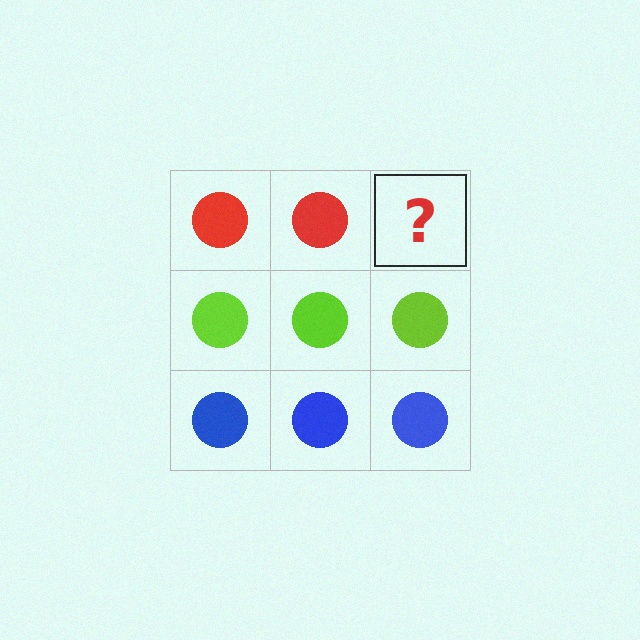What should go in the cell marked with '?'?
The missing cell should contain a red circle.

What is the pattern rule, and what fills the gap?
The rule is that each row has a consistent color. The gap should be filled with a red circle.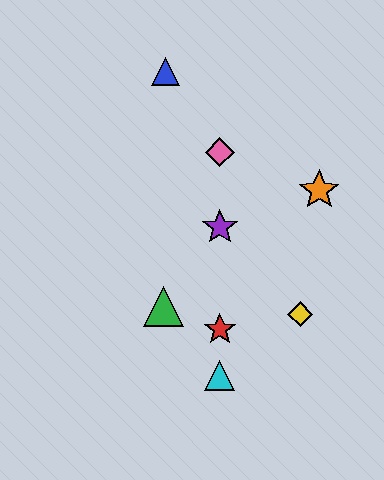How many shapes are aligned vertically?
4 shapes (the red star, the purple star, the cyan triangle, the pink diamond) are aligned vertically.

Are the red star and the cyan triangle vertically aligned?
Yes, both are at x≈220.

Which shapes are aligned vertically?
The red star, the purple star, the cyan triangle, the pink diamond are aligned vertically.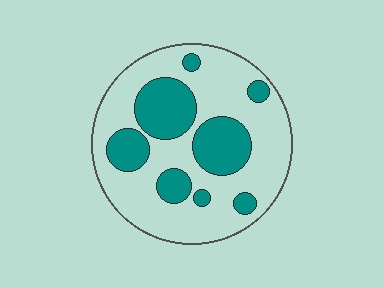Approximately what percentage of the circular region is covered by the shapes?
Approximately 30%.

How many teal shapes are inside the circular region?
8.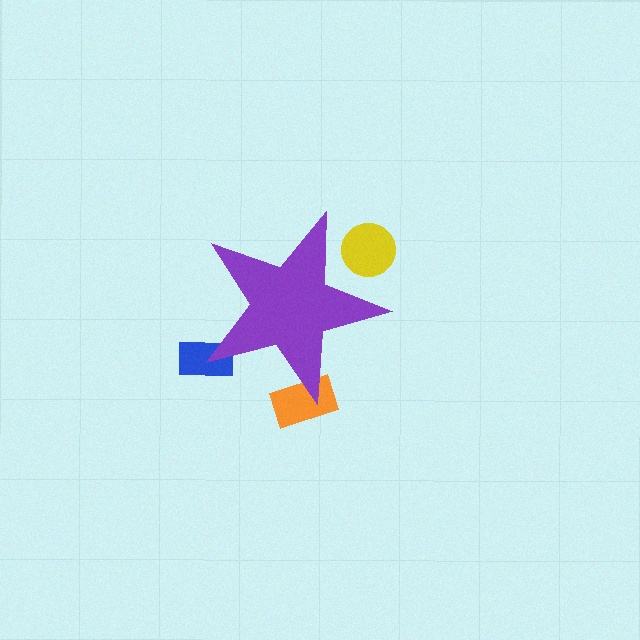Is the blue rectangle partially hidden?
Yes, the blue rectangle is partially hidden behind the purple star.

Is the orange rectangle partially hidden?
Yes, the orange rectangle is partially hidden behind the purple star.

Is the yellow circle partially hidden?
Yes, the yellow circle is partially hidden behind the purple star.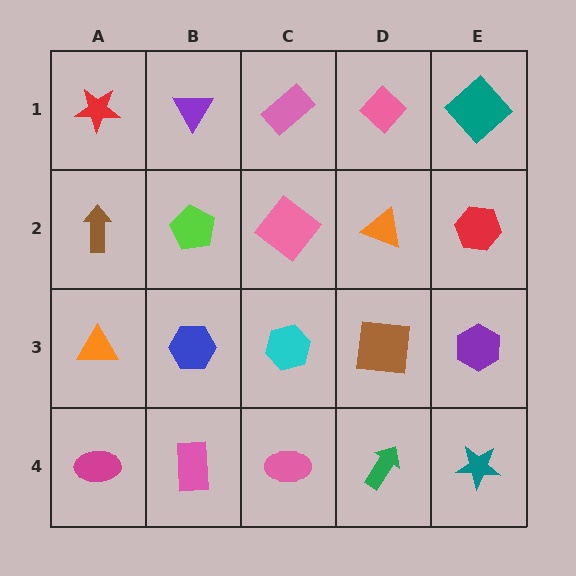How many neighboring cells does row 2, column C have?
4.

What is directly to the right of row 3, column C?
A brown square.